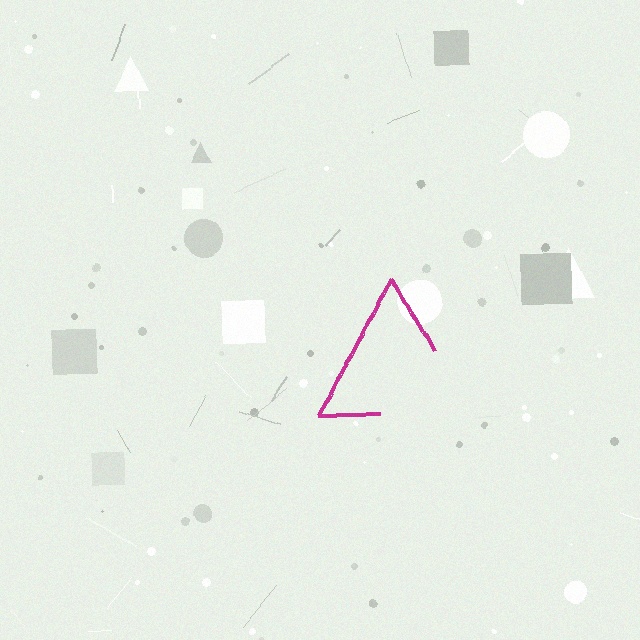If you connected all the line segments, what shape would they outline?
They would outline a triangle.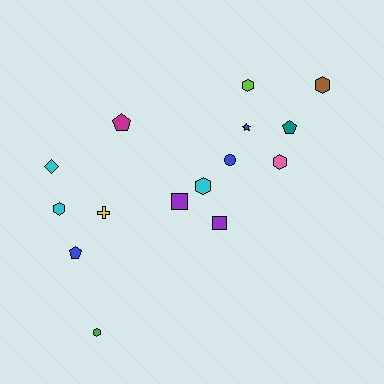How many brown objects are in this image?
There is 1 brown object.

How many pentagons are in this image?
There are 3 pentagons.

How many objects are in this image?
There are 15 objects.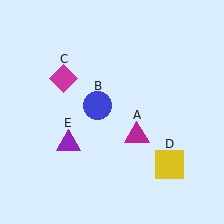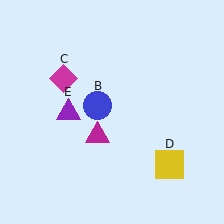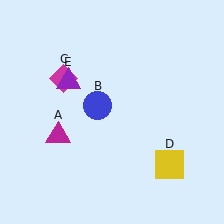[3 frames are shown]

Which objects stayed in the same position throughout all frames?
Blue circle (object B) and magenta diamond (object C) and yellow square (object D) remained stationary.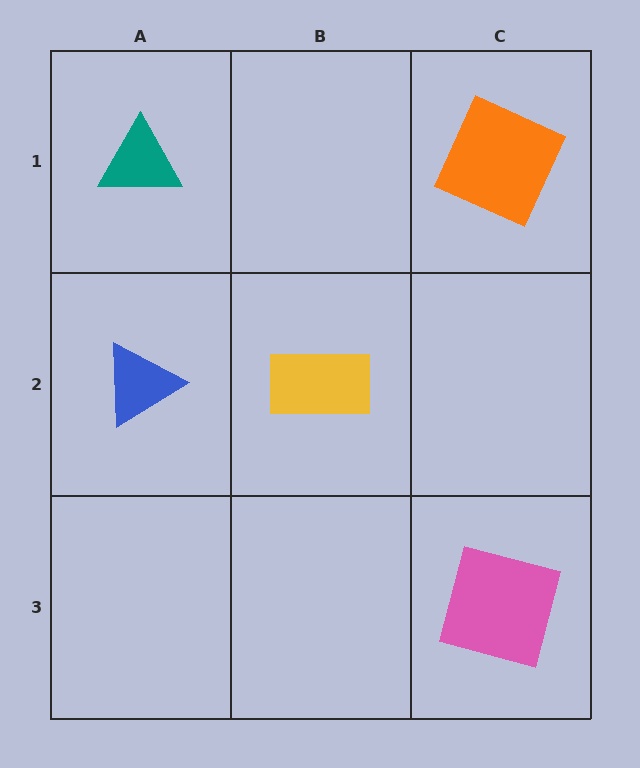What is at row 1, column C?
An orange square.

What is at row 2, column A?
A blue triangle.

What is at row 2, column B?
A yellow rectangle.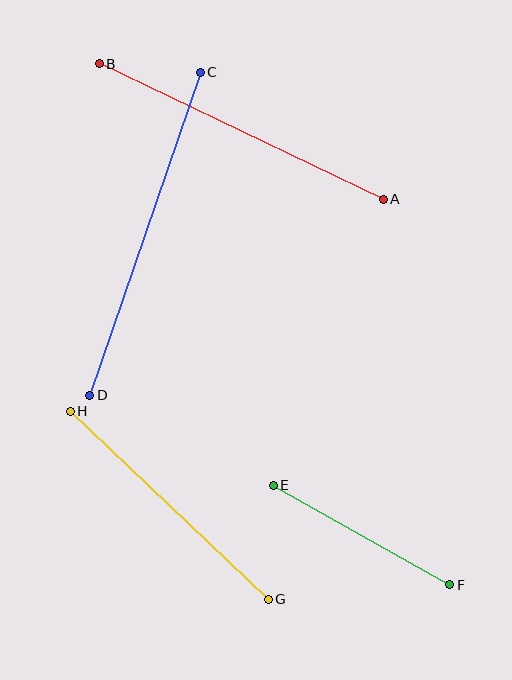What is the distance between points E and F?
The distance is approximately 202 pixels.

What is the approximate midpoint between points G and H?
The midpoint is at approximately (169, 505) pixels.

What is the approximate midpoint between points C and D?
The midpoint is at approximately (145, 234) pixels.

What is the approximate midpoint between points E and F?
The midpoint is at approximately (362, 535) pixels.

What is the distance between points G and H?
The distance is approximately 273 pixels.